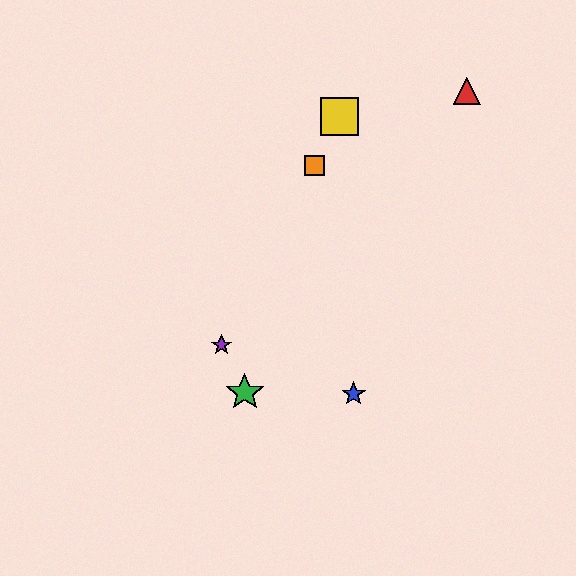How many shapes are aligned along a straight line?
3 shapes (the yellow square, the purple star, the orange square) are aligned along a straight line.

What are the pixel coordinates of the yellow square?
The yellow square is at (340, 117).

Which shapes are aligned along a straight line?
The yellow square, the purple star, the orange square are aligned along a straight line.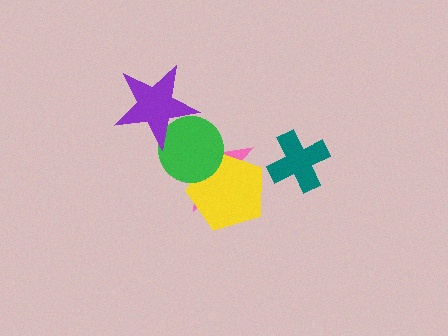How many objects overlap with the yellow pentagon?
2 objects overlap with the yellow pentagon.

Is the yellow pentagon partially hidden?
Yes, it is partially covered by another shape.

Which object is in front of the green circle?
The purple star is in front of the green circle.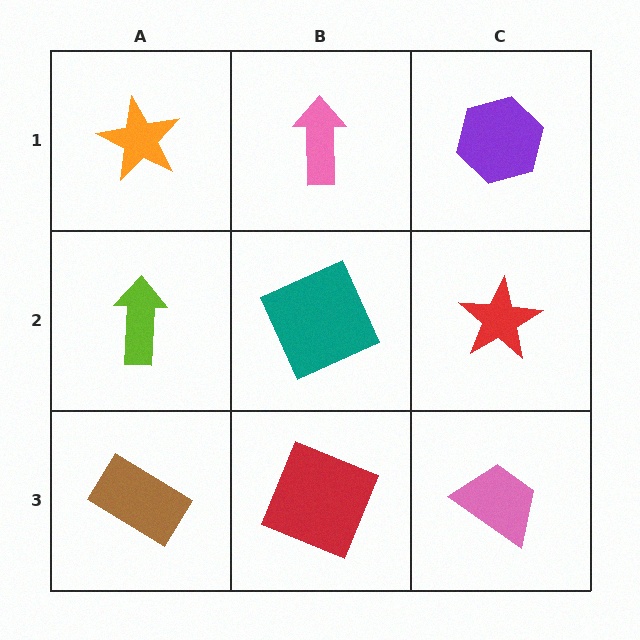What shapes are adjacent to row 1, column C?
A red star (row 2, column C), a pink arrow (row 1, column B).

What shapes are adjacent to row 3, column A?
A lime arrow (row 2, column A), a red square (row 3, column B).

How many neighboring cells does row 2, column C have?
3.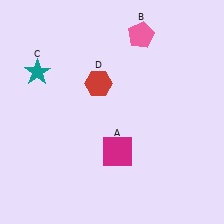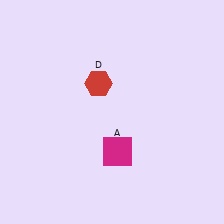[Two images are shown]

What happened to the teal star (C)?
The teal star (C) was removed in Image 2. It was in the top-left area of Image 1.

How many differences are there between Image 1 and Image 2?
There are 2 differences between the two images.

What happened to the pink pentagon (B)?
The pink pentagon (B) was removed in Image 2. It was in the top-right area of Image 1.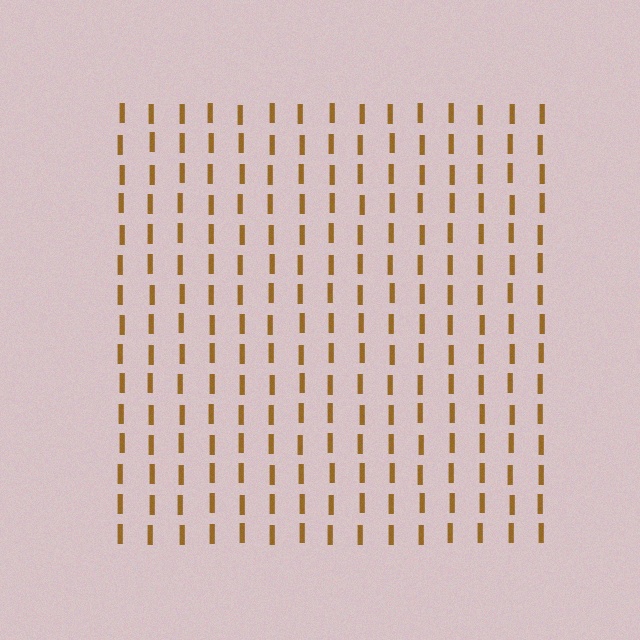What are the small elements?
The small elements are letter I's.